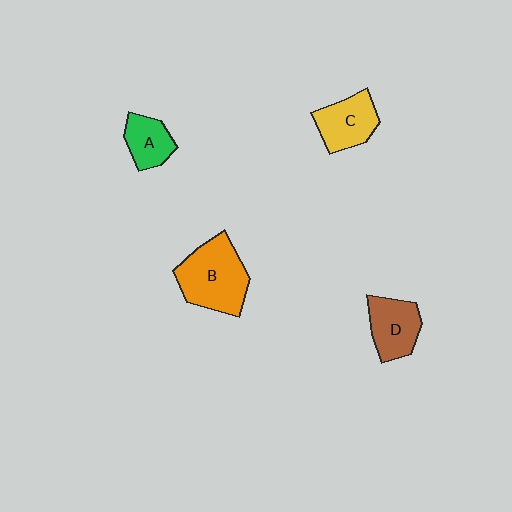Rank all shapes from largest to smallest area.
From largest to smallest: B (orange), C (yellow), D (brown), A (green).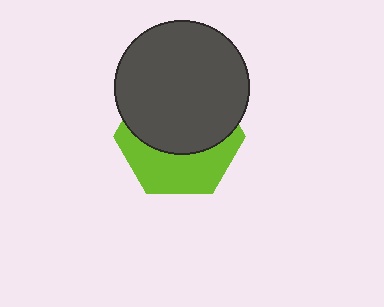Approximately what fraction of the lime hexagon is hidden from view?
Roughly 59% of the lime hexagon is hidden behind the dark gray circle.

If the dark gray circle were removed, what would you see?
You would see the complete lime hexagon.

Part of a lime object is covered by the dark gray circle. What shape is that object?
It is a hexagon.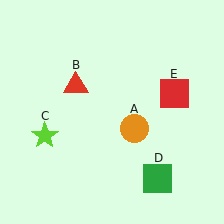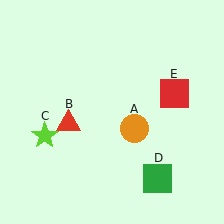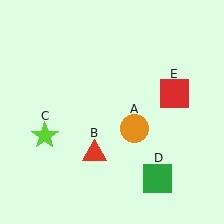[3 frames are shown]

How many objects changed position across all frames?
1 object changed position: red triangle (object B).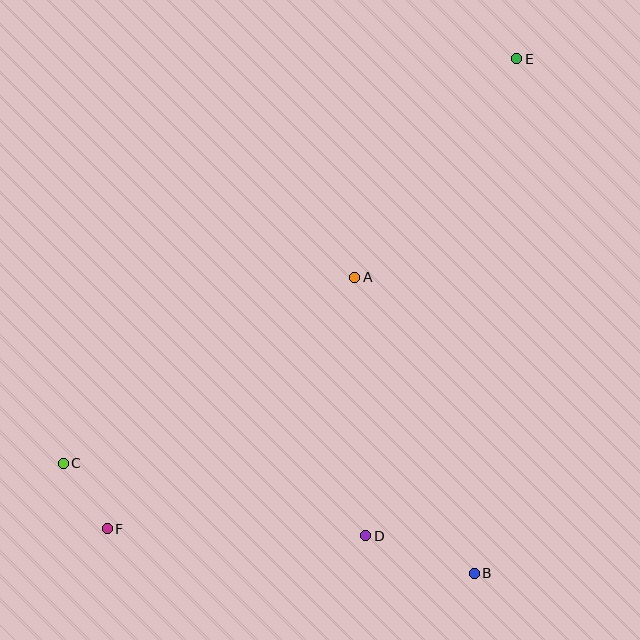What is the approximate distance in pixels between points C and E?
The distance between C and E is approximately 608 pixels.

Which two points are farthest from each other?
Points E and F are farthest from each other.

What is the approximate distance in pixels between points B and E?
The distance between B and E is approximately 516 pixels.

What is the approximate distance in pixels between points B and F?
The distance between B and F is approximately 370 pixels.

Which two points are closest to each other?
Points C and F are closest to each other.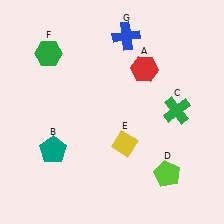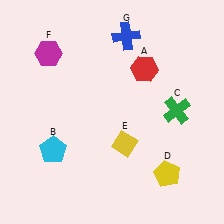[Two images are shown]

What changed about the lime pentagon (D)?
In Image 1, D is lime. In Image 2, it changed to yellow.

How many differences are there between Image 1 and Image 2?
There are 3 differences between the two images.